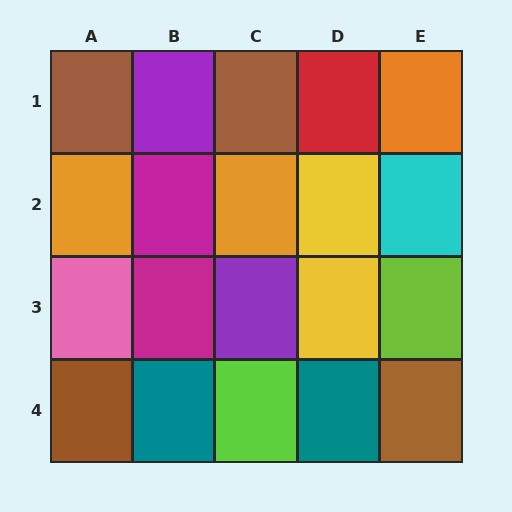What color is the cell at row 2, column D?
Yellow.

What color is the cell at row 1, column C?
Brown.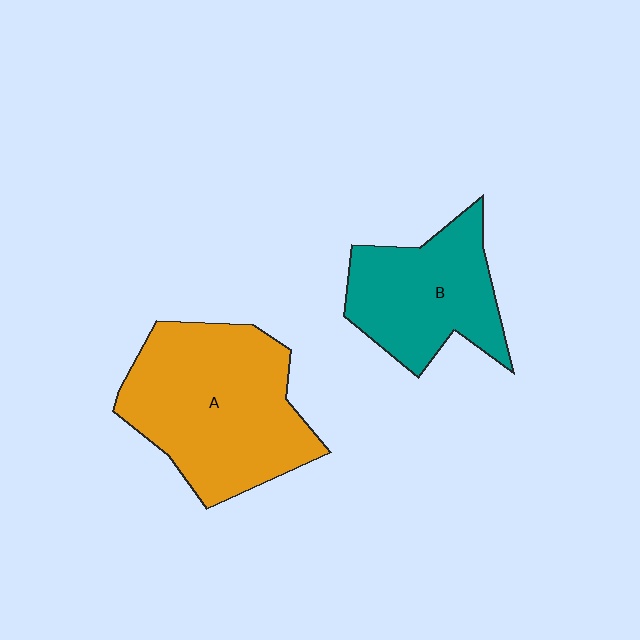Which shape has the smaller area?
Shape B (teal).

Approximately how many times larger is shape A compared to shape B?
Approximately 1.5 times.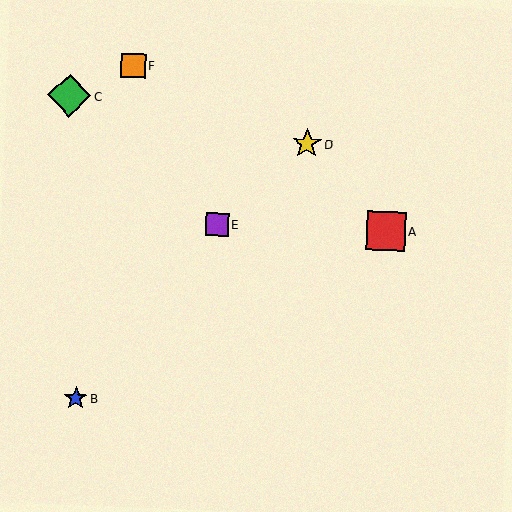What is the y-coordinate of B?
Object B is at y≈398.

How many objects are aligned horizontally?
2 objects (A, E) are aligned horizontally.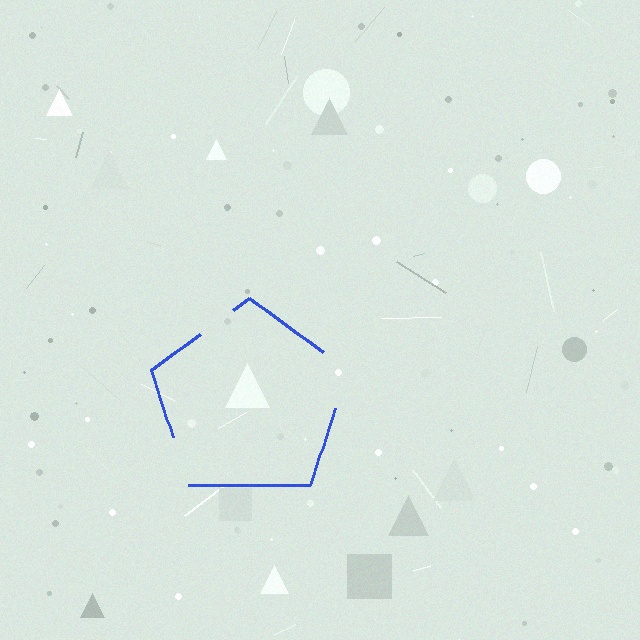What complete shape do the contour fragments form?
The contour fragments form a pentagon.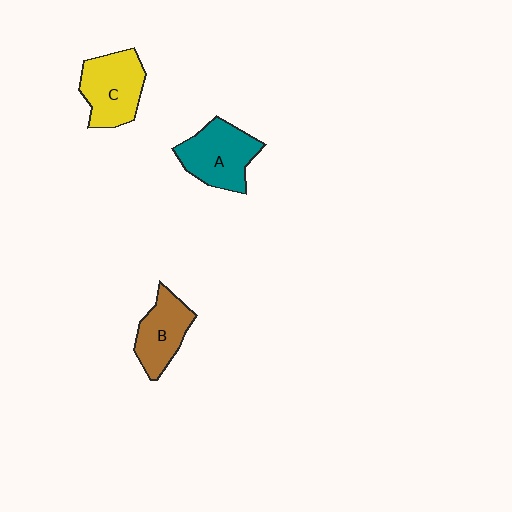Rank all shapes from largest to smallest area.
From largest to smallest: A (teal), C (yellow), B (brown).